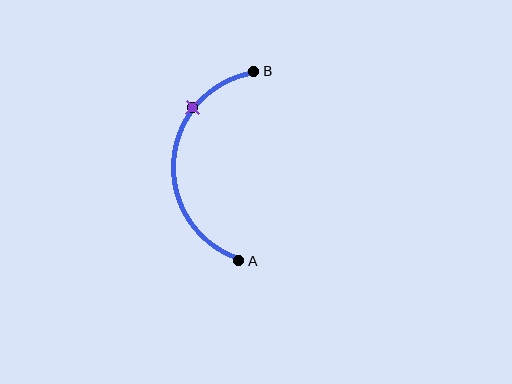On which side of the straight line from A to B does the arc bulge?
The arc bulges to the left of the straight line connecting A and B.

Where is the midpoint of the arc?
The arc midpoint is the point on the curve farthest from the straight line joining A and B. It sits to the left of that line.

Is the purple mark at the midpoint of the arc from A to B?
No. The purple mark lies on the arc but is closer to endpoint B. The arc midpoint would be at the point on the curve equidistant along the arc from both A and B.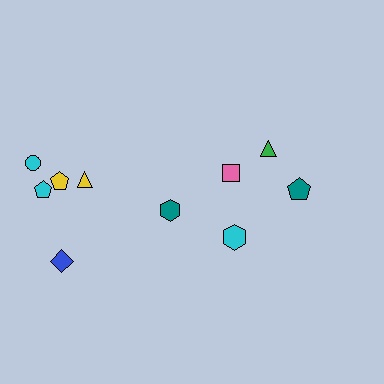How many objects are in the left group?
There are 6 objects.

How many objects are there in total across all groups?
There are 10 objects.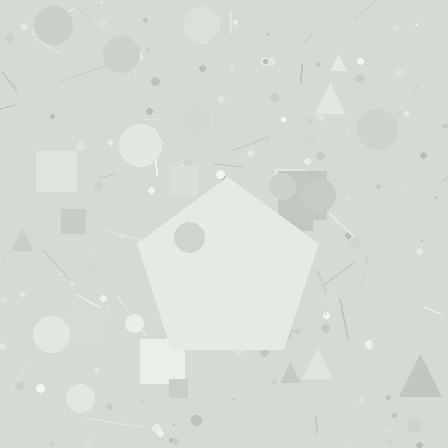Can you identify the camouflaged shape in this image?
The camouflaged shape is a pentagon.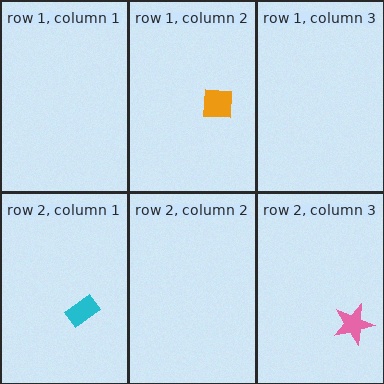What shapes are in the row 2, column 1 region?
The cyan rectangle.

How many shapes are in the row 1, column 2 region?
1.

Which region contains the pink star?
The row 2, column 3 region.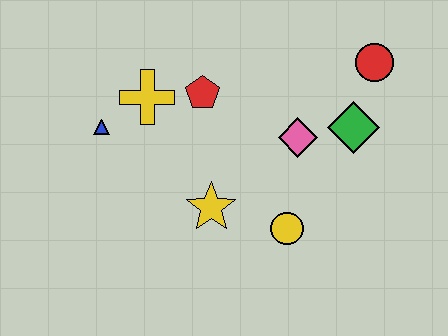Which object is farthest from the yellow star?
The red circle is farthest from the yellow star.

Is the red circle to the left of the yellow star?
No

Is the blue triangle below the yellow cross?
Yes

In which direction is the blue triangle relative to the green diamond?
The blue triangle is to the left of the green diamond.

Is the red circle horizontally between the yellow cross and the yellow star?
No